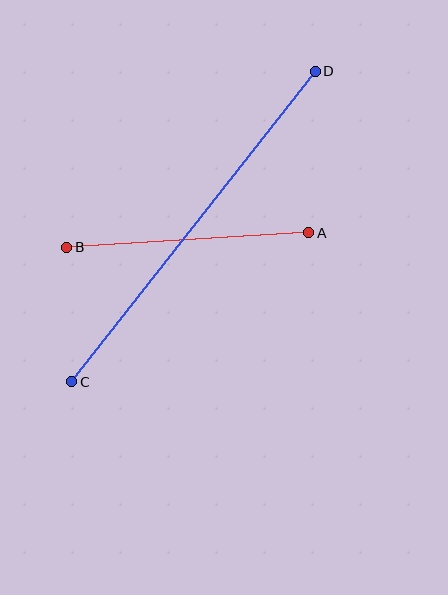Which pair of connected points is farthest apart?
Points C and D are farthest apart.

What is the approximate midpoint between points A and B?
The midpoint is at approximately (188, 240) pixels.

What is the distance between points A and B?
The distance is approximately 243 pixels.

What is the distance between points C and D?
The distance is approximately 395 pixels.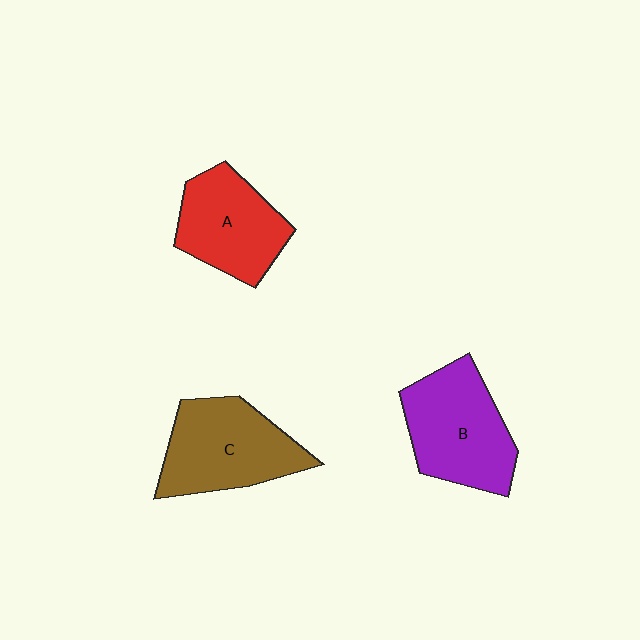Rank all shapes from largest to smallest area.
From largest to smallest: C (brown), B (purple), A (red).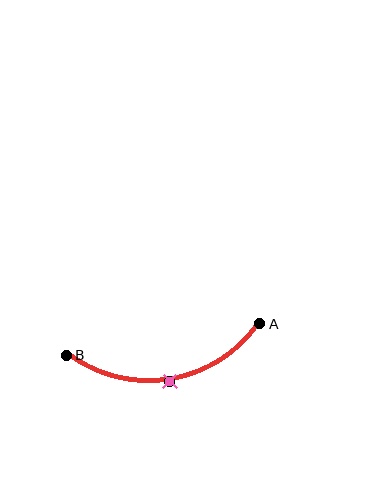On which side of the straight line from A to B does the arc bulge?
The arc bulges below the straight line connecting A and B.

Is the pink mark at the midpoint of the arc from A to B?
Yes. The pink mark lies on the arc at equal arc-length from both A and B — it is the arc midpoint.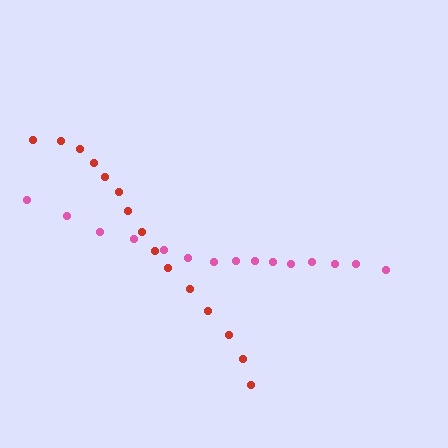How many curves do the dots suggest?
There are 2 distinct paths.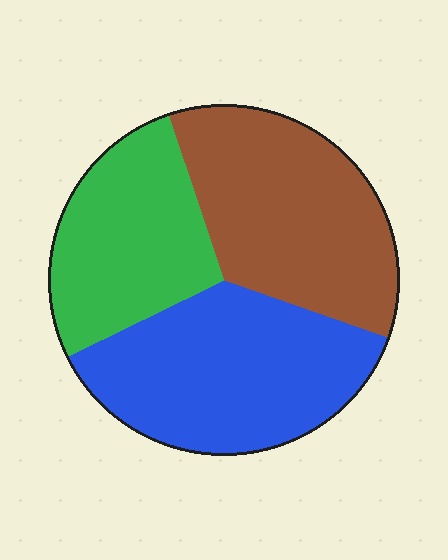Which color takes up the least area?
Green, at roughly 25%.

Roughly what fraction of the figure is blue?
Blue covers 37% of the figure.